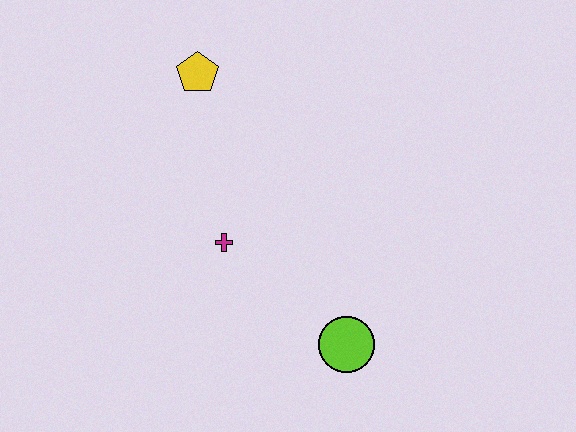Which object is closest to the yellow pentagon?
The magenta cross is closest to the yellow pentagon.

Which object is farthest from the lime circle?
The yellow pentagon is farthest from the lime circle.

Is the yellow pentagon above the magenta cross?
Yes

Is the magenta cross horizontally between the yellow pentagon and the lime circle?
Yes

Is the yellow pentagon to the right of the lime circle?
No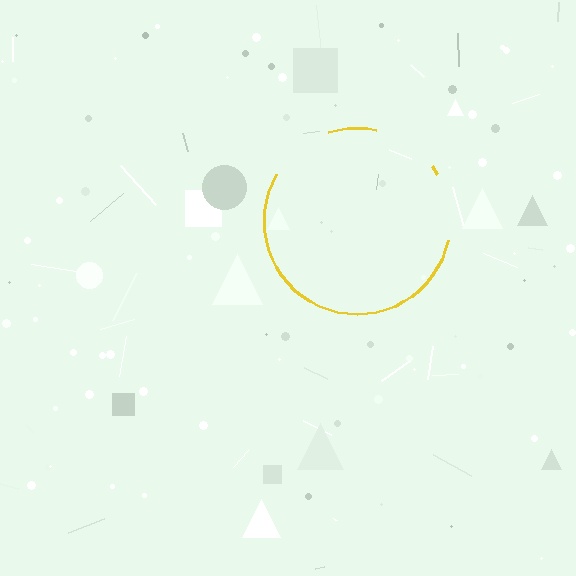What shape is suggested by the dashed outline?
The dashed outline suggests a circle.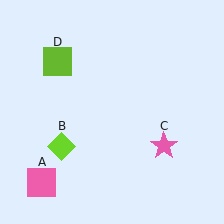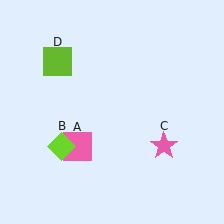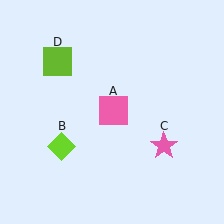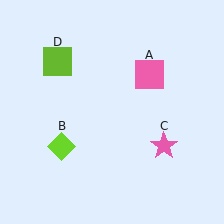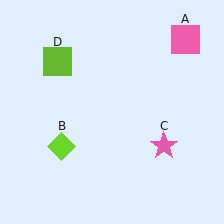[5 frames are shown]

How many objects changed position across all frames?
1 object changed position: pink square (object A).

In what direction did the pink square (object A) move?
The pink square (object A) moved up and to the right.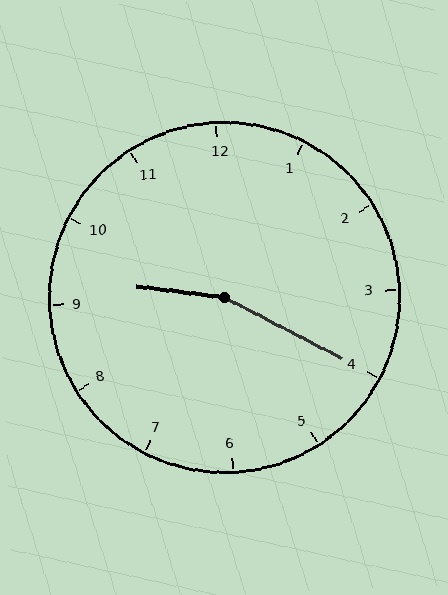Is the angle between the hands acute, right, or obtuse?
It is obtuse.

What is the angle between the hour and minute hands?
Approximately 160 degrees.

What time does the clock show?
9:20.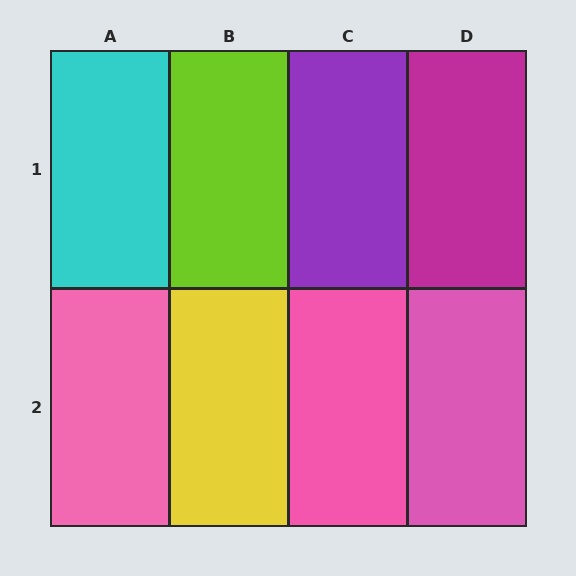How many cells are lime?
1 cell is lime.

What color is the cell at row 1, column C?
Purple.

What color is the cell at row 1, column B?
Lime.